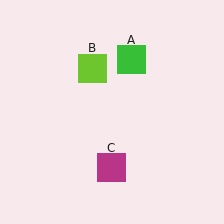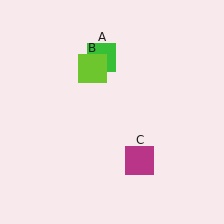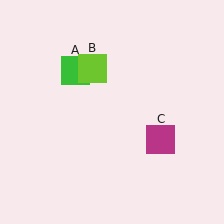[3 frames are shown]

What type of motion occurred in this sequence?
The green square (object A), magenta square (object C) rotated counterclockwise around the center of the scene.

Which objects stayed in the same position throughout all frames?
Lime square (object B) remained stationary.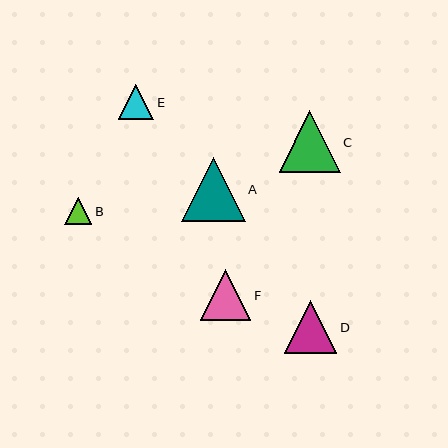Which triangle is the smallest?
Triangle B is the smallest with a size of approximately 27 pixels.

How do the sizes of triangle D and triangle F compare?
Triangle D and triangle F are approximately the same size.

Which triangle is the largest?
Triangle A is the largest with a size of approximately 64 pixels.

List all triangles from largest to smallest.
From largest to smallest: A, C, D, F, E, B.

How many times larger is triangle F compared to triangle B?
Triangle F is approximately 1.9 times the size of triangle B.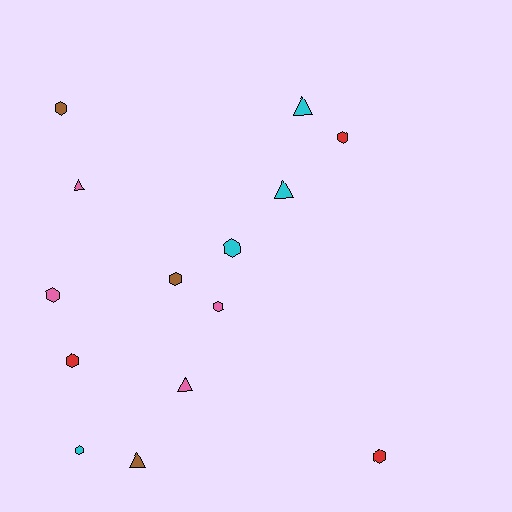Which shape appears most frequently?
Hexagon, with 9 objects.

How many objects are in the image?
There are 14 objects.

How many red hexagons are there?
There are 3 red hexagons.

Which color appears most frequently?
Cyan, with 4 objects.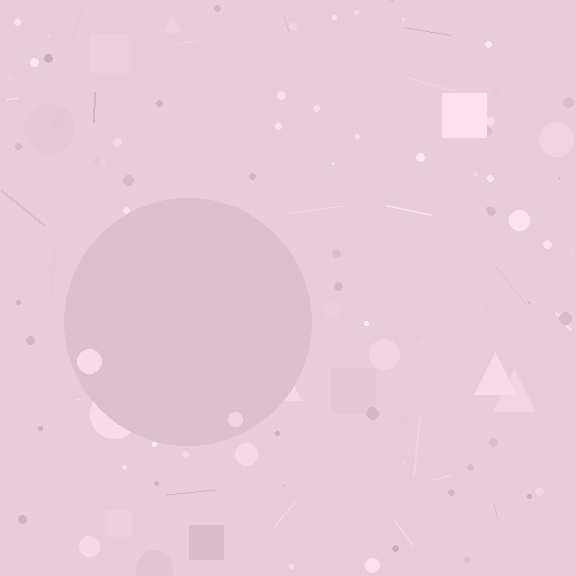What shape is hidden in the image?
A circle is hidden in the image.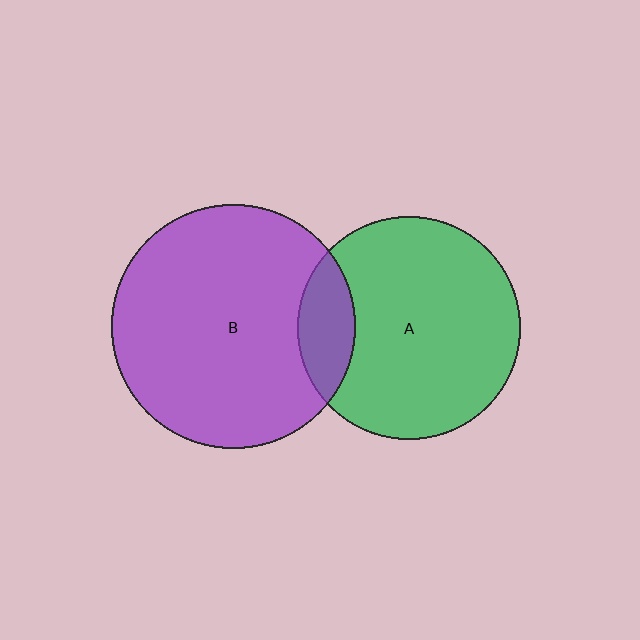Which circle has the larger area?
Circle B (purple).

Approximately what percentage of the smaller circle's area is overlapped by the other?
Approximately 15%.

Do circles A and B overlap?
Yes.